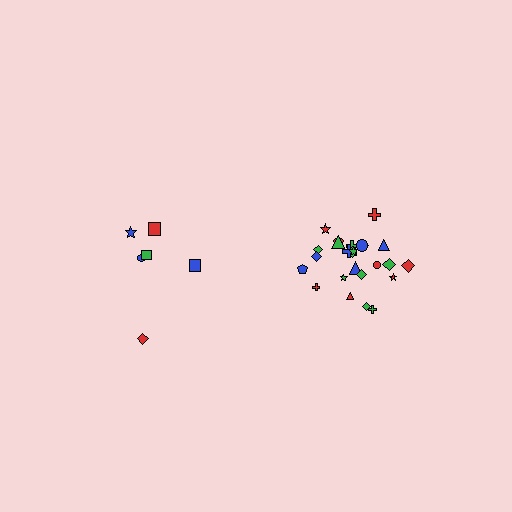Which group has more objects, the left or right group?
The right group.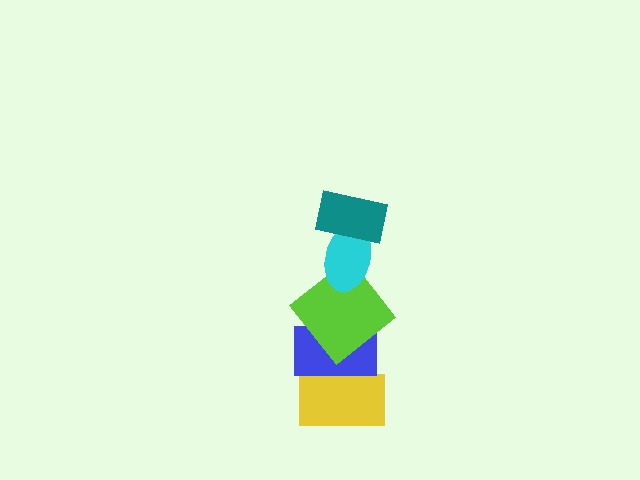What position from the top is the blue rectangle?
The blue rectangle is 4th from the top.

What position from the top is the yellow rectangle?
The yellow rectangle is 5th from the top.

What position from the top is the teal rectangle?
The teal rectangle is 1st from the top.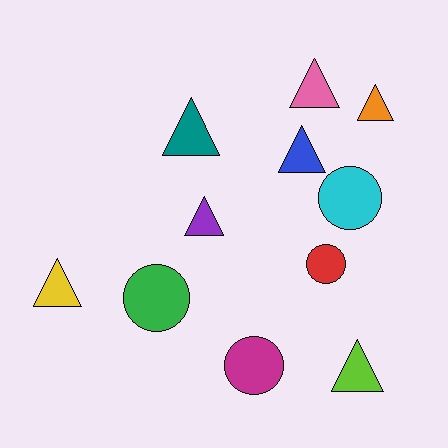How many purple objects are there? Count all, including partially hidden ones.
There is 1 purple object.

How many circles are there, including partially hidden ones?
There are 4 circles.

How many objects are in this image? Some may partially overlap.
There are 11 objects.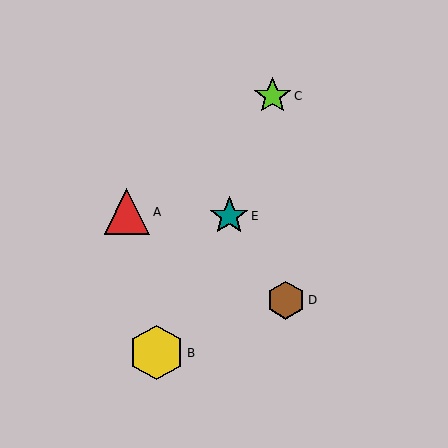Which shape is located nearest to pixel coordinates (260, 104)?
The lime star (labeled C) at (273, 96) is nearest to that location.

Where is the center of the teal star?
The center of the teal star is at (229, 216).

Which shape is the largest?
The yellow hexagon (labeled B) is the largest.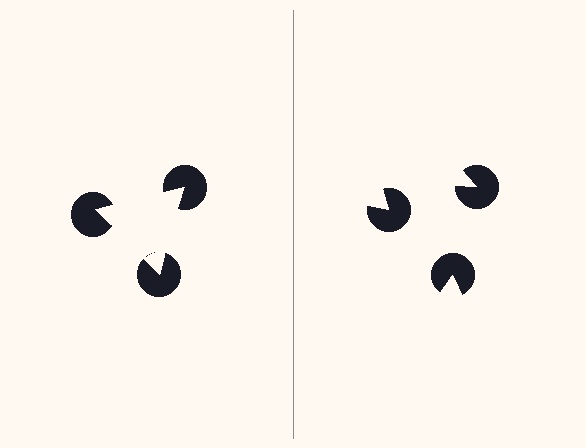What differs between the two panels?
The pac-man discs are positioned identically on both sides; only the wedge orientations differ. On the left they align to a triangle; on the right they are misaligned.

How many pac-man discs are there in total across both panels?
6 — 3 on each side.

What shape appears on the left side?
An illusory triangle.